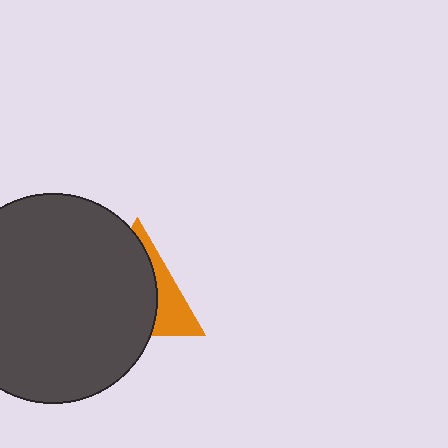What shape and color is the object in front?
The object in front is a dark gray circle.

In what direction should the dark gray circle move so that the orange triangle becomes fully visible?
The dark gray circle should move left. That is the shortest direction to clear the overlap and leave the orange triangle fully visible.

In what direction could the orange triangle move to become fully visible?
The orange triangle could move right. That would shift it out from behind the dark gray circle entirely.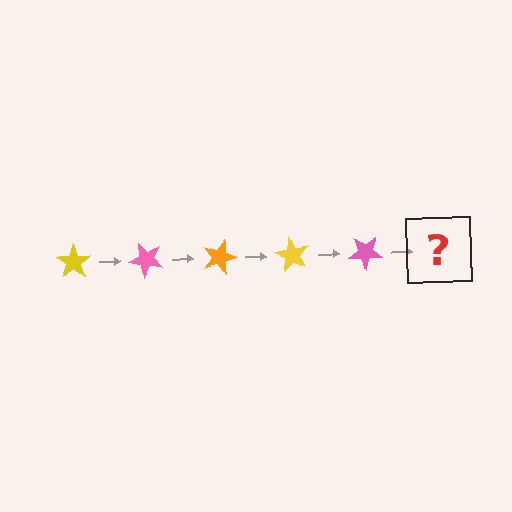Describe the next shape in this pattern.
It should be an orange star, rotated 225 degrees from the start.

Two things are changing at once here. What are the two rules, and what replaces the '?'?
The two rules are that it rotates 45 degrees each step and the color cycles through yellow, pink, and orange. The '?' should be an orange star, rotated 225 degrees from the start.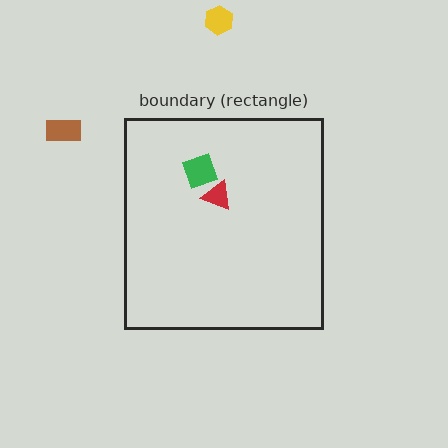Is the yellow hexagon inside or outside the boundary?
Outside.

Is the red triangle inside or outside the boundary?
Inside.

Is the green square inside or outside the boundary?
Inside.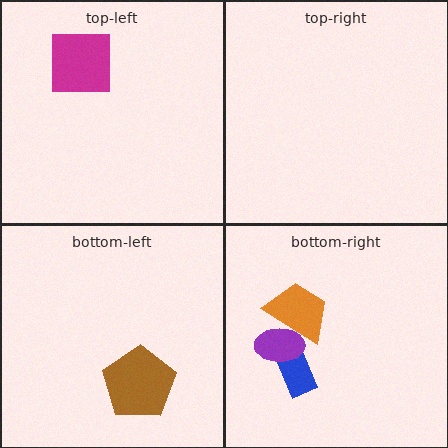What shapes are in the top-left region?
The magenta square.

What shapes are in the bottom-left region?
The brown pentagon.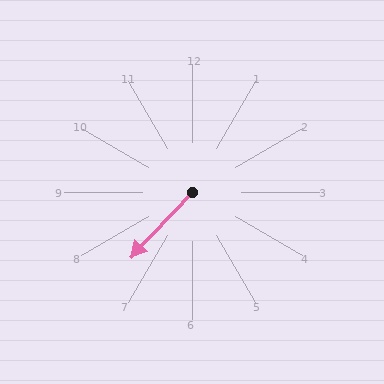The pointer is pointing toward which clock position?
Roughly 7 o'clock.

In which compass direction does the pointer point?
Southwest.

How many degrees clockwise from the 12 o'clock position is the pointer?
Approximately 223 degrees.